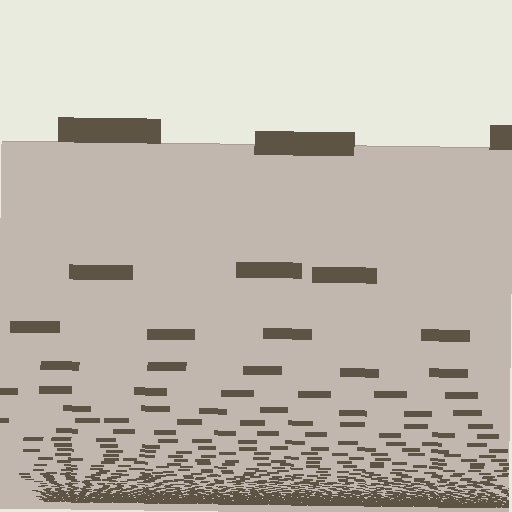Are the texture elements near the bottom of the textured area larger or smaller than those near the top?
Smaller. The gradient is inverted — elements near the bottom are smaller and denser.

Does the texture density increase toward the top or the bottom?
Density increases toward the bottom.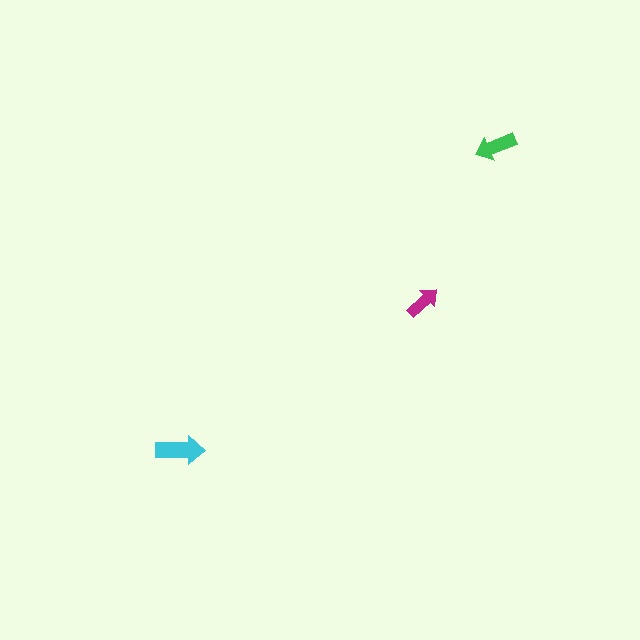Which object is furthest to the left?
The cyan arrow is leftmost.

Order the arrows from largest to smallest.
the cyan one, the green one, the magenta one.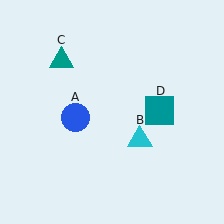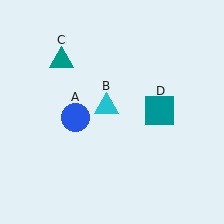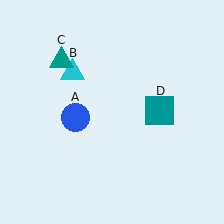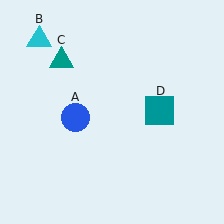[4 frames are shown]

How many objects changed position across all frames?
1 object changed position: cyan triangle (object B).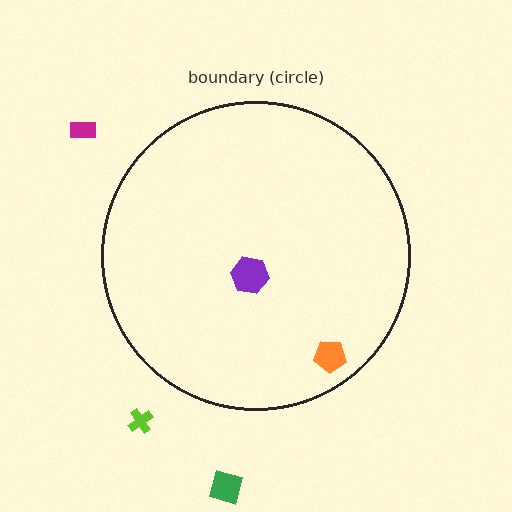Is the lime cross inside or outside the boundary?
Outside.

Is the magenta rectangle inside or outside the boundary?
Outside.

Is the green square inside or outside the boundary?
Outside.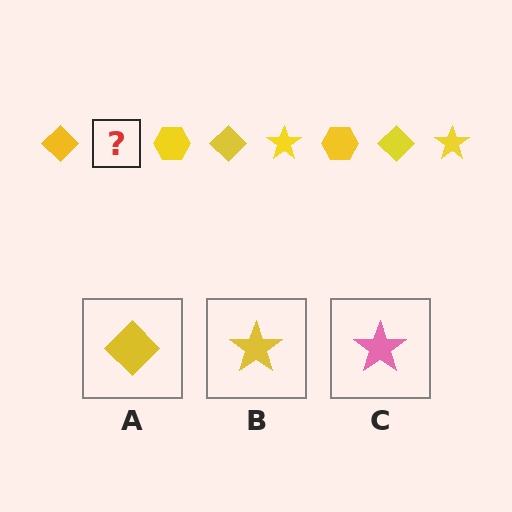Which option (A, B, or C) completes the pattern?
B.